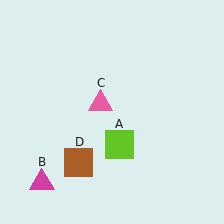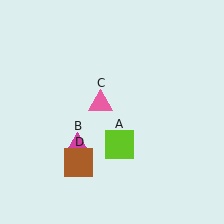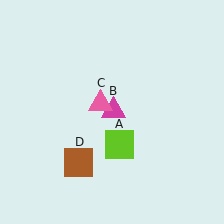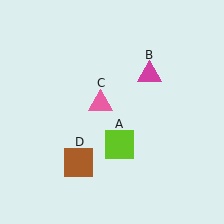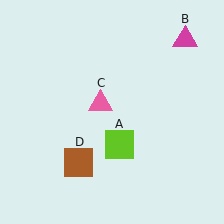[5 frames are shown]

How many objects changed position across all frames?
1 object changed position: magenta triangle (object B).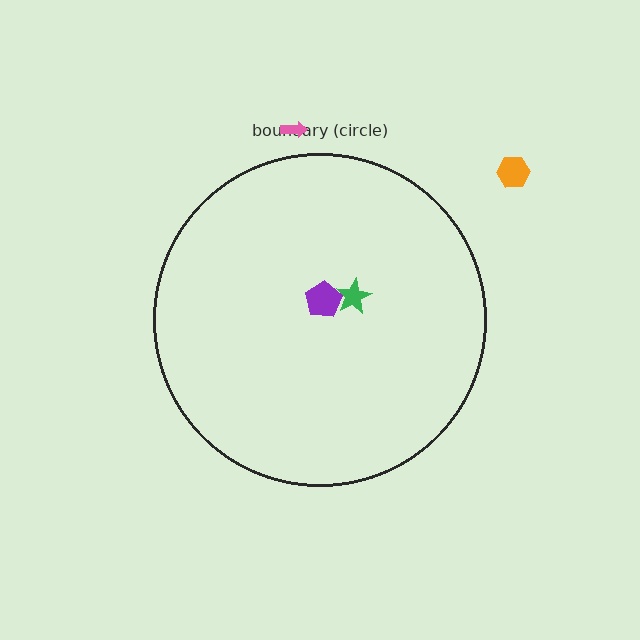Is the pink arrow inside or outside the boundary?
Outside.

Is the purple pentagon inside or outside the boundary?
Inside.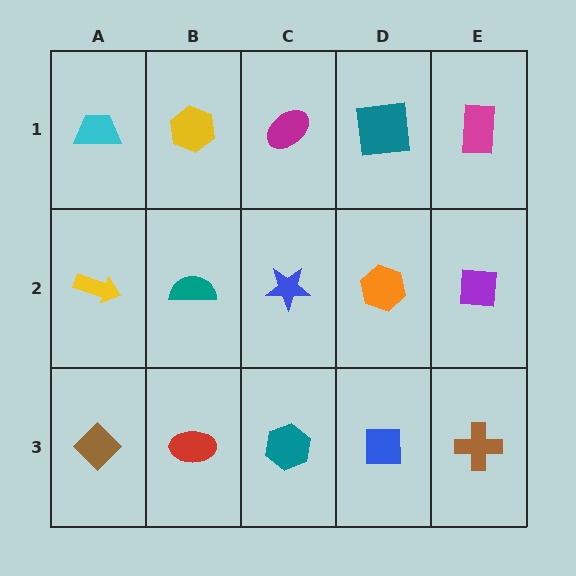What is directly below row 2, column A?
A brown diamond.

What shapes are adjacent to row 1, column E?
A purple square (row 2, column E), a teal square (row 1, column D).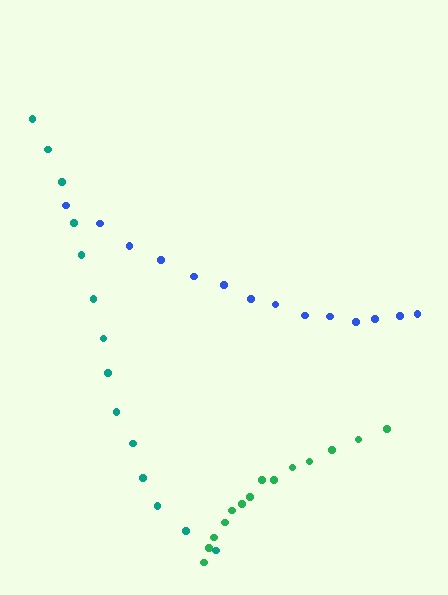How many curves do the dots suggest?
There are 3 distinct paths.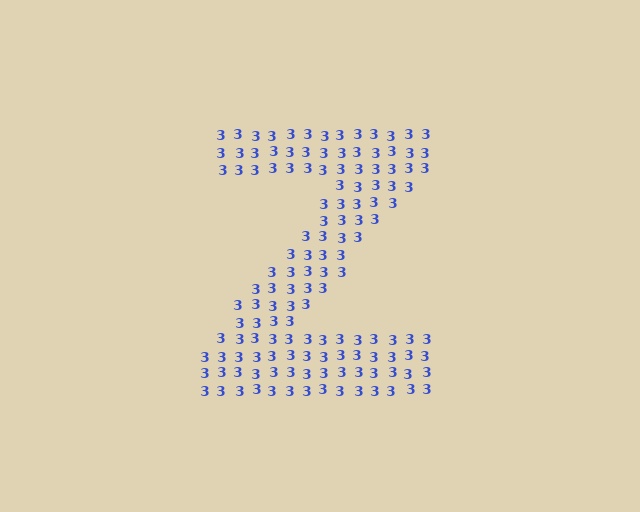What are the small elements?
The small elements are digit 3's.